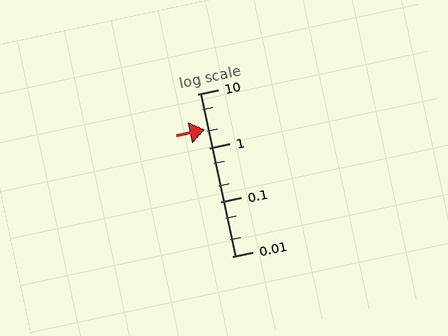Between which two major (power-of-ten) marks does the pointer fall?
The pointer is between 1 and 10.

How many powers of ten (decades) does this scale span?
The scale spans 3 decades, from 0.01 to 10.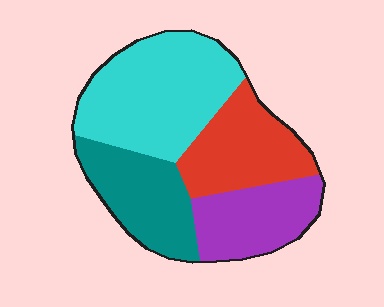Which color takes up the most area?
Cyan, at roughly 35%.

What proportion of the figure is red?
Red covers 23% of the figure.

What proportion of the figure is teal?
Teal takes up less than a quarter of the figure.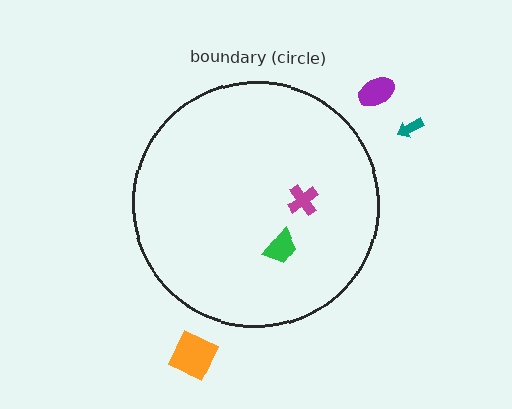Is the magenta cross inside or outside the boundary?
Inside.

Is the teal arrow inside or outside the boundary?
Outside.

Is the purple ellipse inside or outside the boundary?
Outside.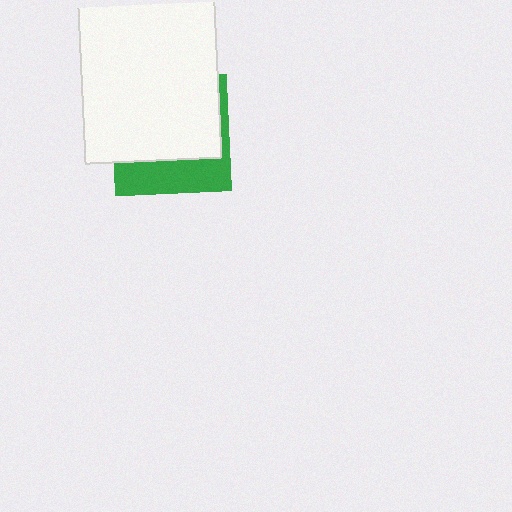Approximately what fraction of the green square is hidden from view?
Roughly 68% of the green square is hidden behind the white rectangle.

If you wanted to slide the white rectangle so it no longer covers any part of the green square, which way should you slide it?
Slide it up — that is the most direct way to separate the two shapes.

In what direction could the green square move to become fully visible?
The green square could move down. That would shift it out from behind the white rectangle entirely.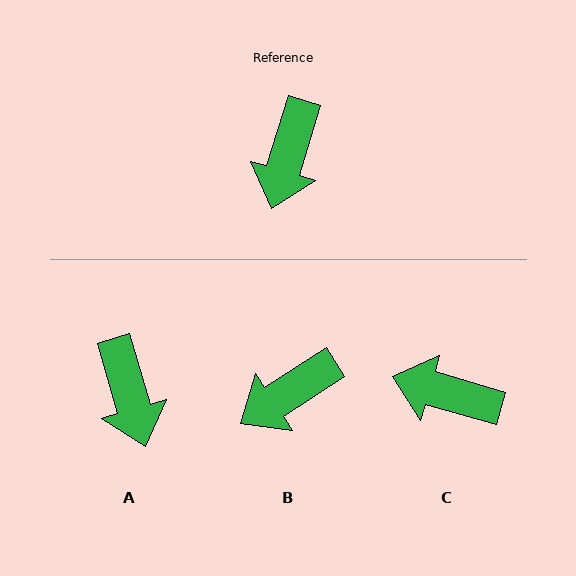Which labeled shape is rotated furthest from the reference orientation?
C, about 89 degrees away.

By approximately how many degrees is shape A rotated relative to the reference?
Approximately 33 degrees counter-clockwise.